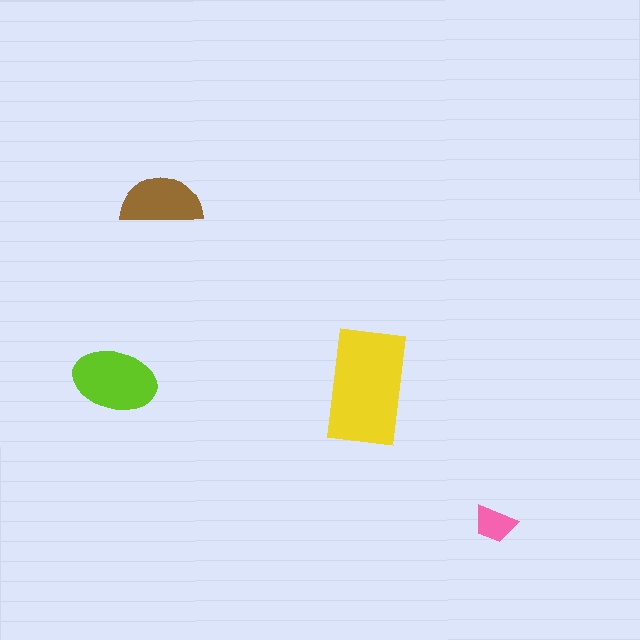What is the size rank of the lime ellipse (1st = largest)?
2nd.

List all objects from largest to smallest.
The yellow rectangle, the lime ellipse, the brown semicircle, the pink trapezoid.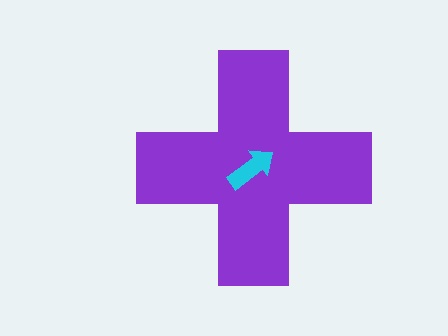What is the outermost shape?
The purple cross.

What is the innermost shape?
The cyan arrow.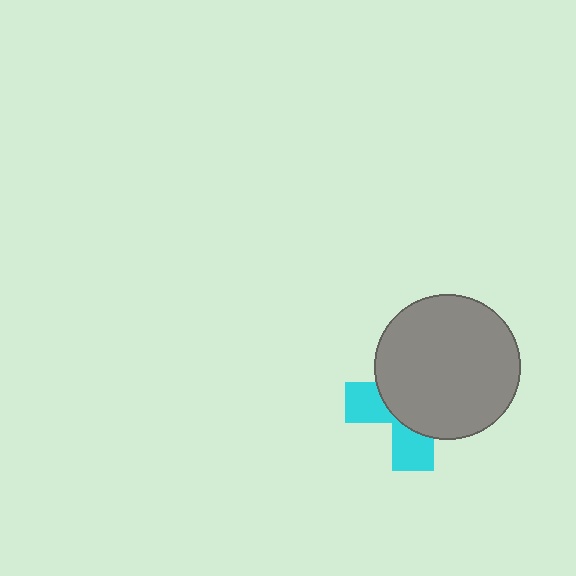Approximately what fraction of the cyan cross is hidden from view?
Roughly 65% of the cyan cross is hidden behind the gray circle.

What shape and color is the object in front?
The object in front is a gray circle.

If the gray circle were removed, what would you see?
You would see the complete cyan cross.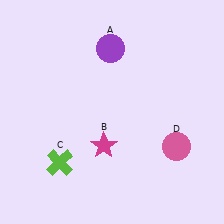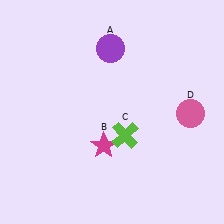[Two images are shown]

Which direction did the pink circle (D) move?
The pink circle (D) moved up.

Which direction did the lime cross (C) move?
The lime cross (C) moved right.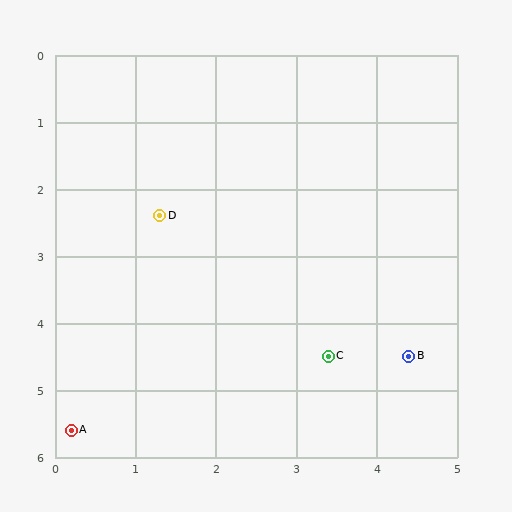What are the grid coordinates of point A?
Point A is at approximately (0.2, 5.6).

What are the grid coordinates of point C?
Point C is at approximately (3.4, 4.5).